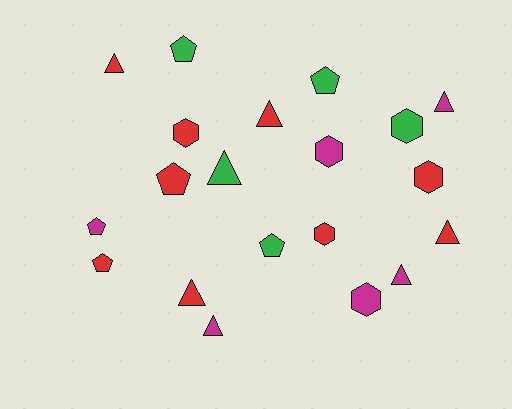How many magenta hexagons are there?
There are 2 magenta hexagons.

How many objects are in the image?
There are 20 objects.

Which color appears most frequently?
Red, with 9 objects.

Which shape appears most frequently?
Triangle, with 8 objects.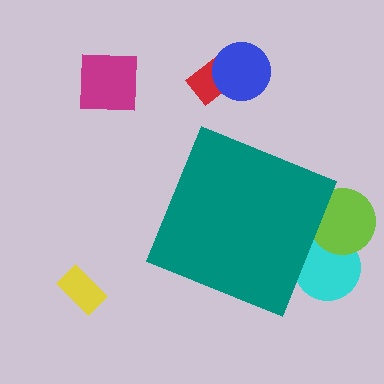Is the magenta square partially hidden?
No, the magenta square is fully visible.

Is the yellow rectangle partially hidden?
No, the yellow rectangle is fully visible.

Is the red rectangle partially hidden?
No, the red rectangle is fully visible.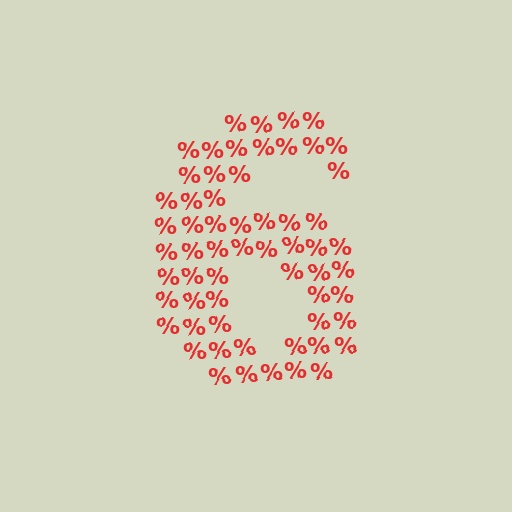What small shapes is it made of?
It is made of small percent signs.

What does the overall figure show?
The overall figure shows the digit 6.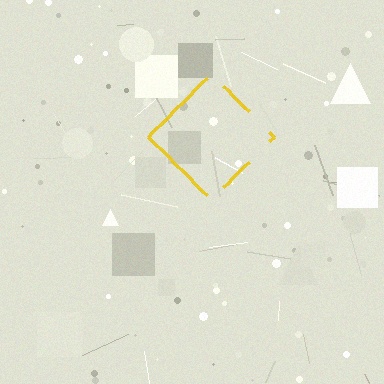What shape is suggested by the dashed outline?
The dashed outline suggests a diamond.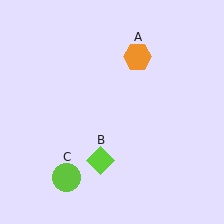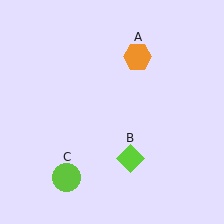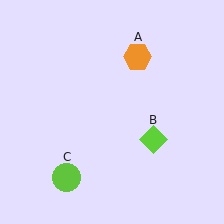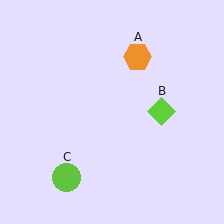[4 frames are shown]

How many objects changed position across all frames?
1 object changed position: lime diamond (object B).